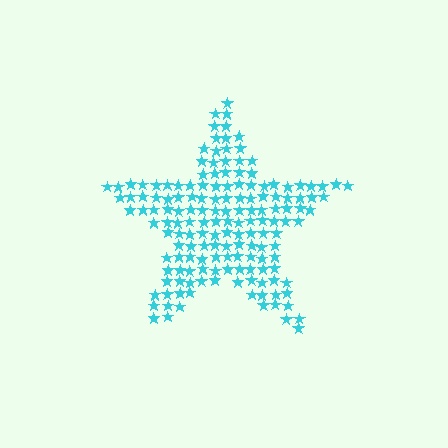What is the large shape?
The large shape is a star.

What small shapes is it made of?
It is made of small stars.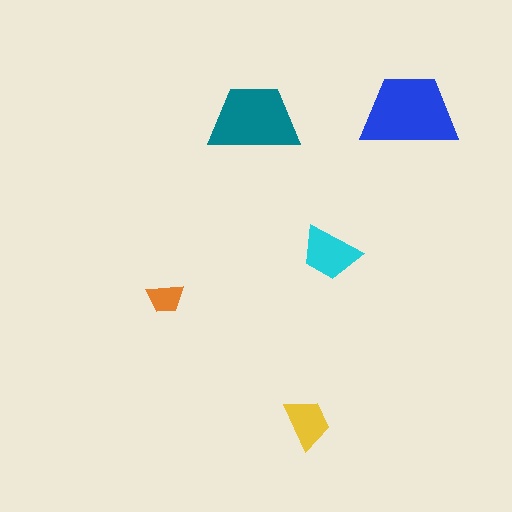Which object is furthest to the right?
The blue trapezoid is rightmost.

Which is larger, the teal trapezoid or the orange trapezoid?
The teal one.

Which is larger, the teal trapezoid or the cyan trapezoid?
The teal one.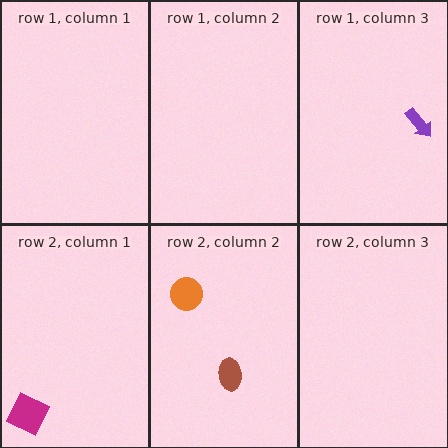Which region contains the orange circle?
The row 2, column 2 region.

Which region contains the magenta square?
The row 2, column 1 region.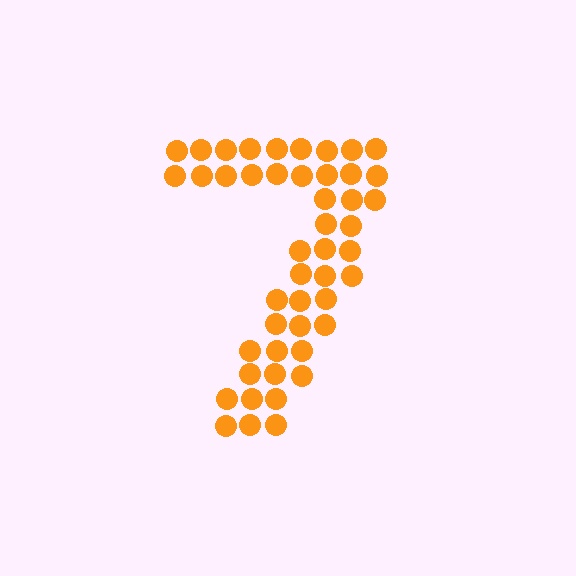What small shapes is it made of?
It is made of small circles.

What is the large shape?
The large shape is the digit 7.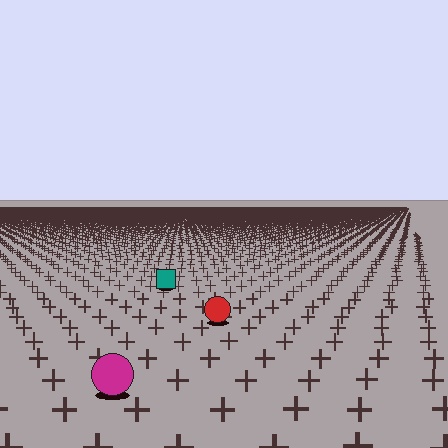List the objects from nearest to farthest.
From nearest to farthest: the magenta circle, the red circle, the teal square.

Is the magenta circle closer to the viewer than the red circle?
Yes. The magenta circle is closer — you can tell from the texture gradient: the ground texture is coarser near it.